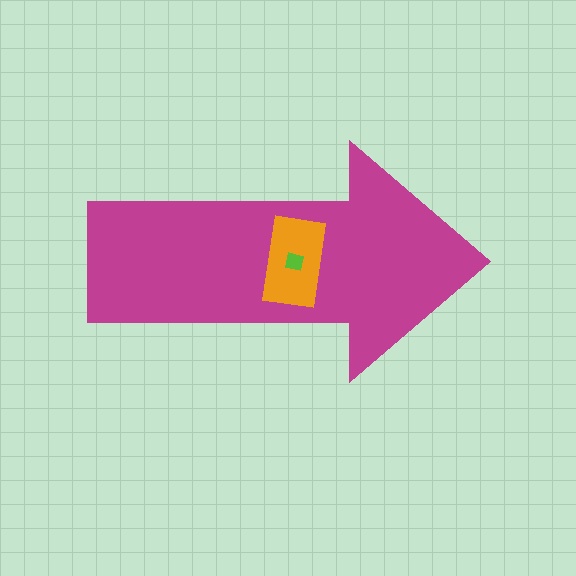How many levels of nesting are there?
3.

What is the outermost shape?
The magenta arrow.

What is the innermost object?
The lime square.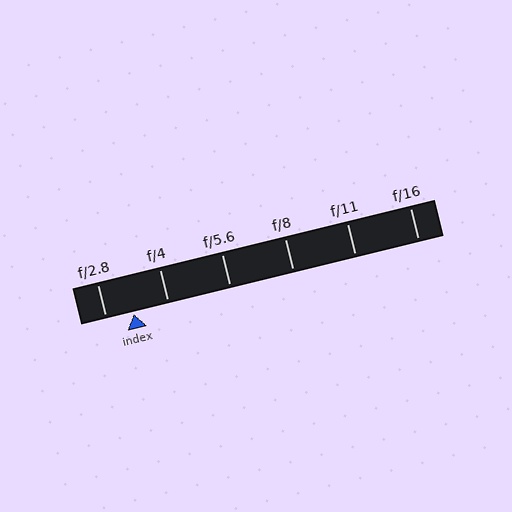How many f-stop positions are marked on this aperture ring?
There are 6 f-stop positions marked.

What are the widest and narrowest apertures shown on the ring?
The widest aperture shown is f/2.8 and the narrowest is f/16.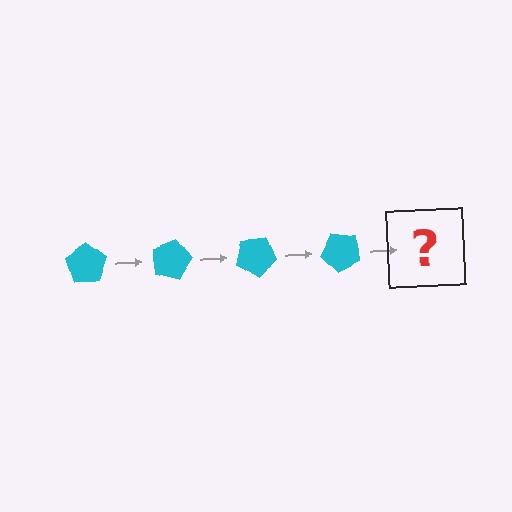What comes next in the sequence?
The next element should be a cyan pentagon rotated 60 degrees.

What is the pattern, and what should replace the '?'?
The pattern is that the pentagon rotates 15 degrees each step. The '?' should be a cyan pentagon rotated 60 degrees.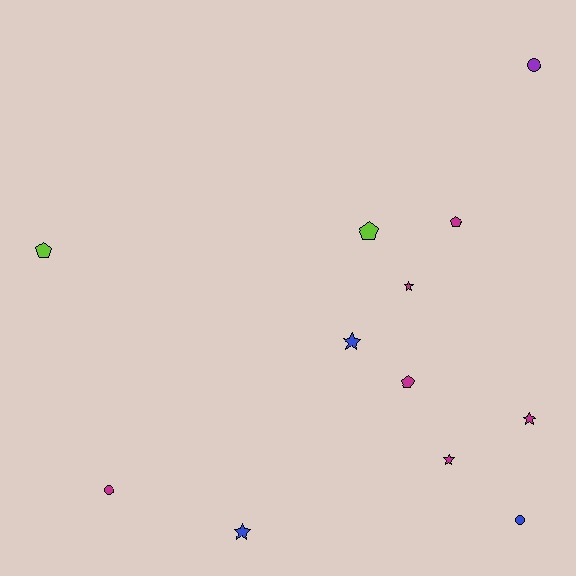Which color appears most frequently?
Magenta, with 6 objects.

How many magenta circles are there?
There is 1 magenta circle.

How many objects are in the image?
There are 12 objects.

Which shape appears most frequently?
Star, with 5 objects.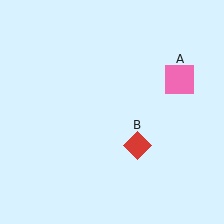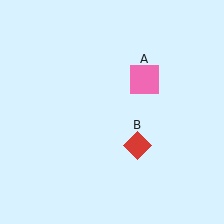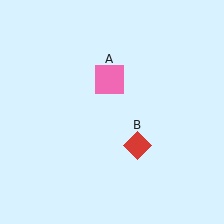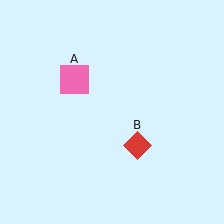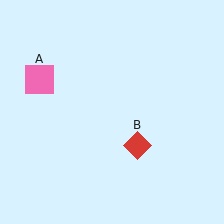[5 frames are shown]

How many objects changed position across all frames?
1 object changed position: pink square (object A).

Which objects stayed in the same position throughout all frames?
Red diamond (object B) remained stationary.